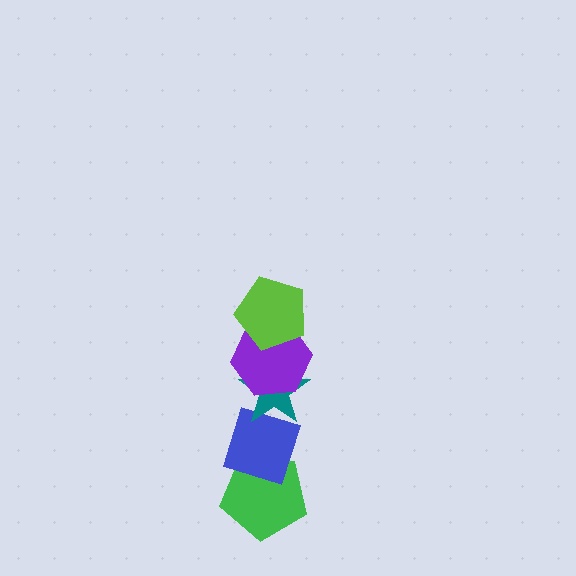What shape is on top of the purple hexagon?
The lime pentagon is on top of the purple hexagon.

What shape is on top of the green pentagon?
The blue diamond is on top of the green pentagon.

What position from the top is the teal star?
The teal star is 3rd from the top.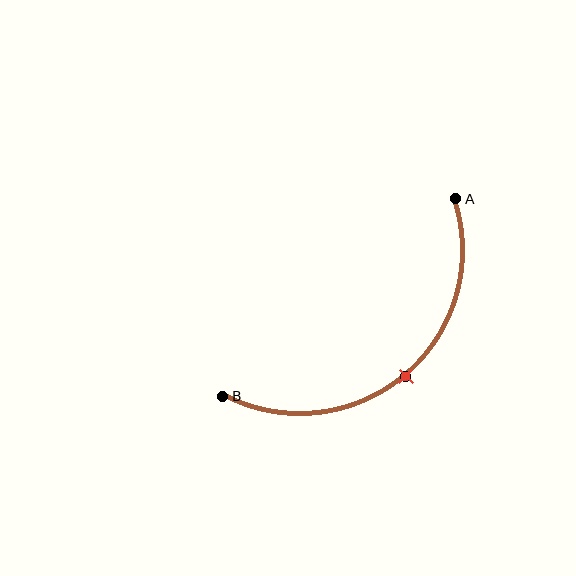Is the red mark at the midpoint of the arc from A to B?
Yes. The red mark lies on the arc at equal arc-length from both A and B — it is the arc midpoint.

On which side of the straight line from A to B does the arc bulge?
The arc bulges below and to the right of the straight line connecting A and B.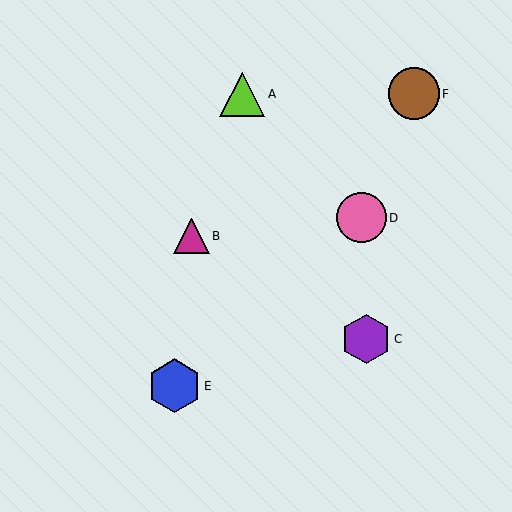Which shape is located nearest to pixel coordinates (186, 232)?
The magenta triangle (labeled B) at (192, 236) is nearest to that location.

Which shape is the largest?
The blue hexagon (labeled E) is the largest.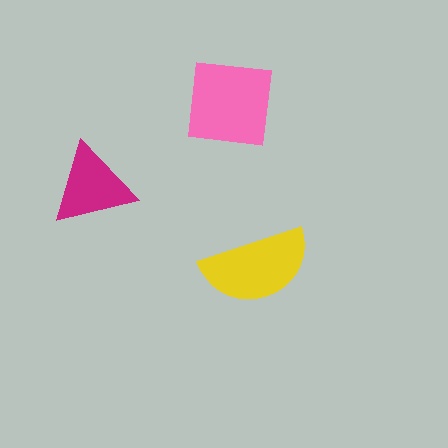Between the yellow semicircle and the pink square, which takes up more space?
The pink square.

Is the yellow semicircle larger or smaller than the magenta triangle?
Larger.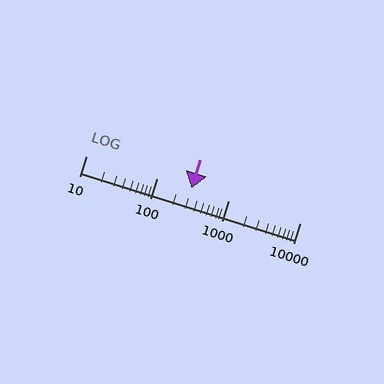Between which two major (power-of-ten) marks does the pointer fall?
The pointer is between 100 and 1000.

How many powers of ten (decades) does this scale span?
The scale spans 3 decades, from 10 to 10000.